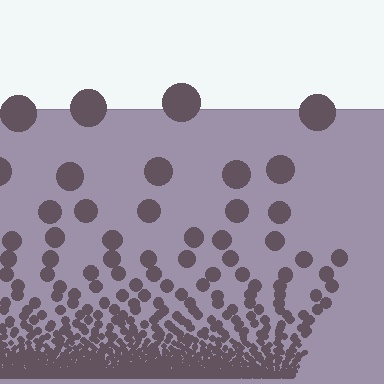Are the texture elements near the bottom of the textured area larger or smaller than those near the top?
Smaller. The gradient is inverted — elements near the bottom are smaller and denser.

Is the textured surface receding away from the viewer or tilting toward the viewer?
The surface appears to tilt toward the viewer. Texture elements get larger and sparser toward the top.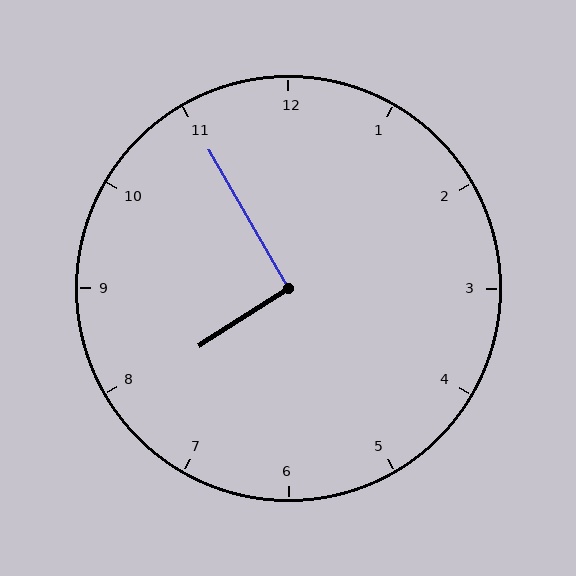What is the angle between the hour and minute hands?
Approximately 92 degrees.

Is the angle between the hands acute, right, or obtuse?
It is right.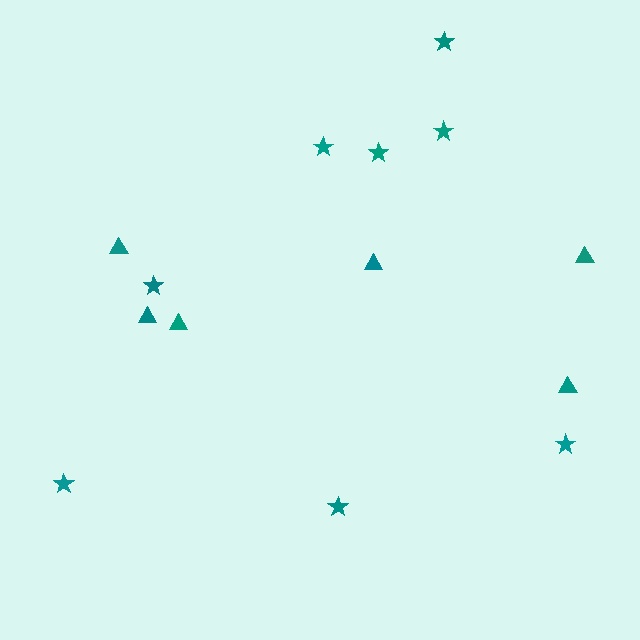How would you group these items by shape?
There are 2 groups: one group of triangles (6) and one group of stars (8).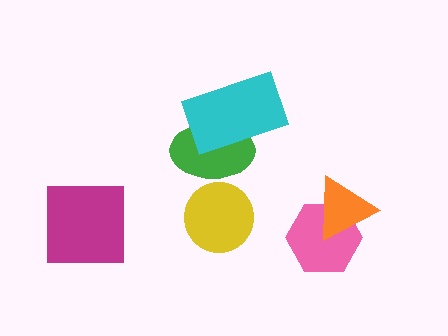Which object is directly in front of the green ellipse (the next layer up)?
The yellow circle is directly in front of the green ellipse.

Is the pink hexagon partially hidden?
Yes, it is partially covered by another shape.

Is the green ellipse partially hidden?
Yes, it is partially covered by another shape.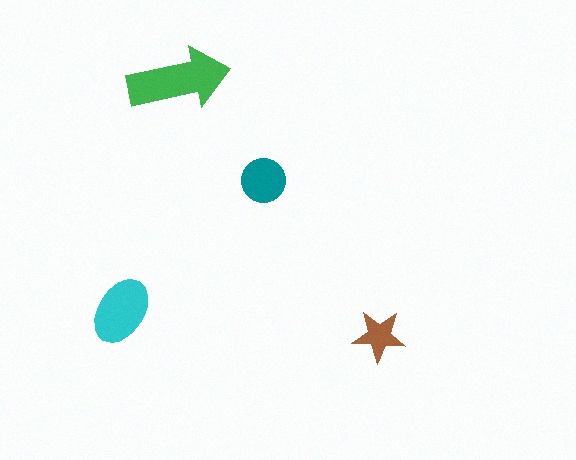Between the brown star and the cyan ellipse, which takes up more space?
The cyan ellipse.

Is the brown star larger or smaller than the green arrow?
Smaller.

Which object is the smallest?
The brown star.